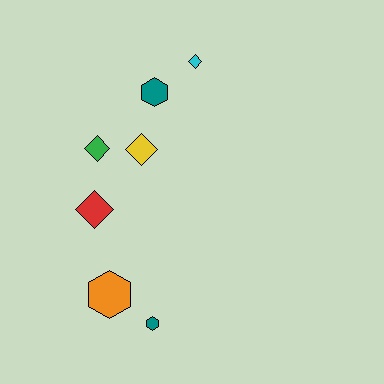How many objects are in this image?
There are 7 objects.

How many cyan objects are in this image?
There is 1 cyan object.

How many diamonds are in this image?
There are 4 diamonds.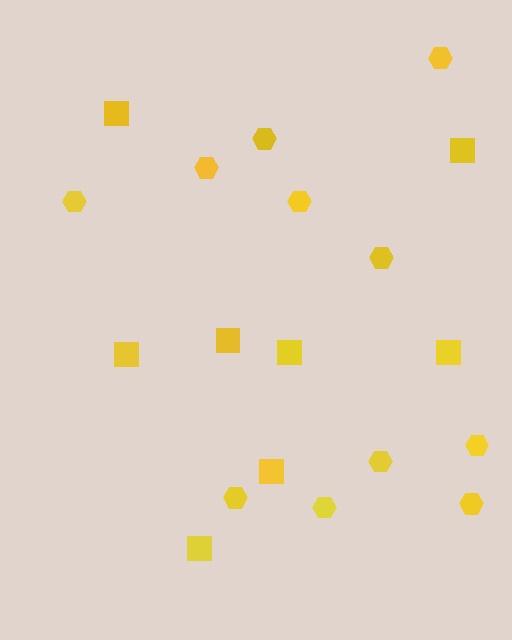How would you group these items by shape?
There are 2 groups: one group of hexagons (11) and one group of squares (8).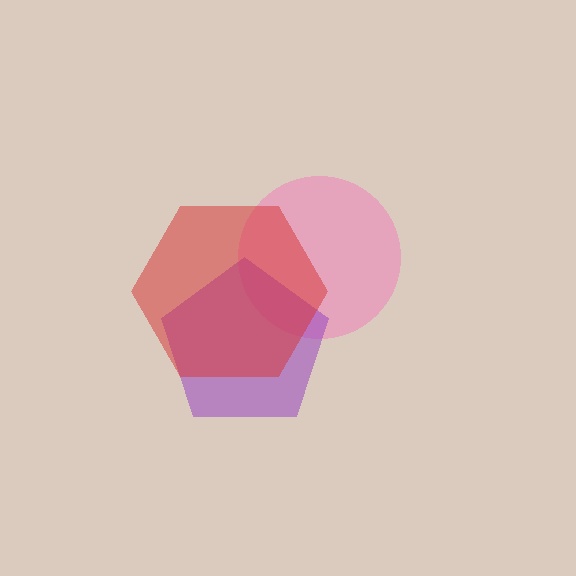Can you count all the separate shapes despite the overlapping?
Yes, there are 3 separate shapes.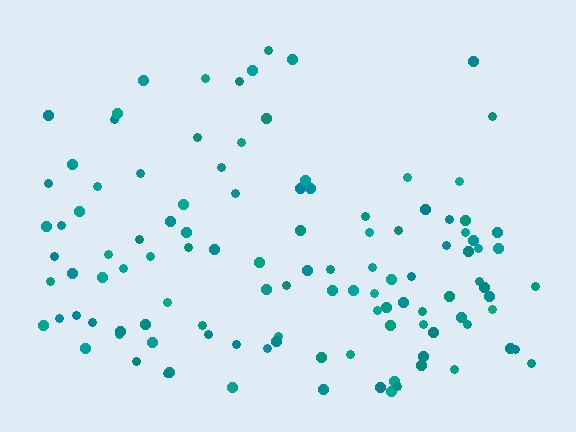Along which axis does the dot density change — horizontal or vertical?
Vertical.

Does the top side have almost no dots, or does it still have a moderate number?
Still a moderate number, just noticeably fewer than the bottom.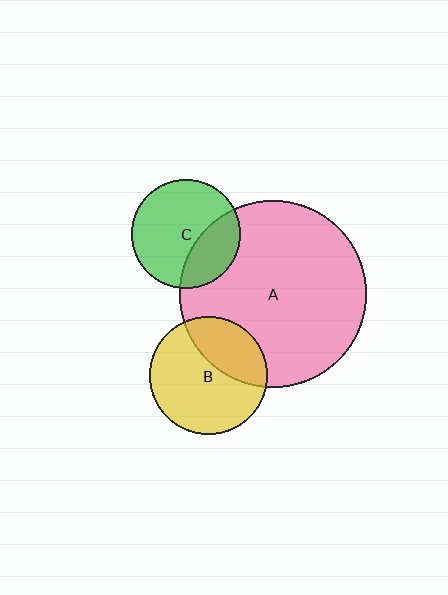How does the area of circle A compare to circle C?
Approximately 2.9 times.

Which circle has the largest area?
Circle A (pink).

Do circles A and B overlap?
Yes.